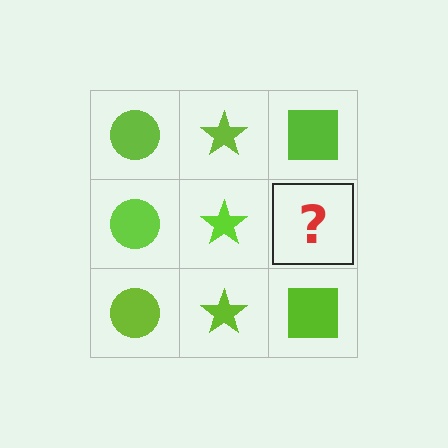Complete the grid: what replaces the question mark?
The question mark should be replaced with a lime square.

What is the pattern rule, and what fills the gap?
The rule is that each column has a consistent shape. The gap should be filled with a lime square.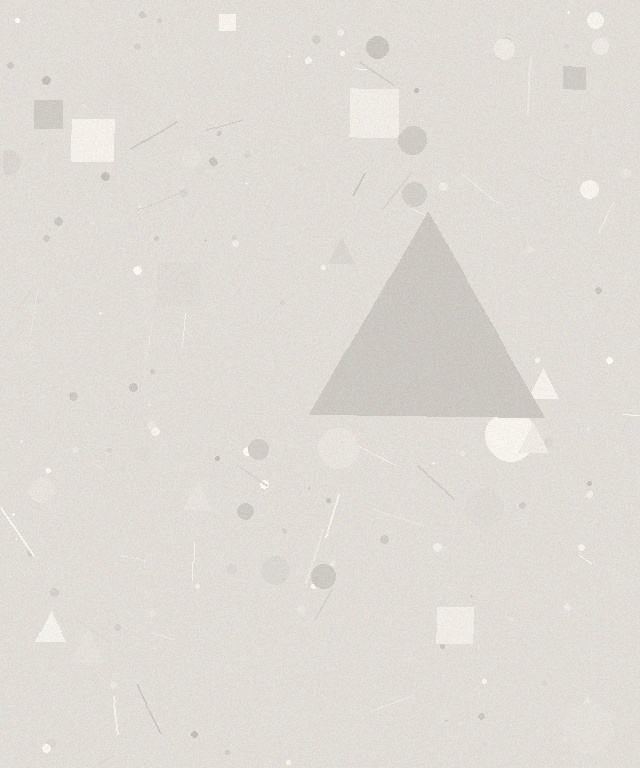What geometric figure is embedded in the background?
A triangle is embedded in the background.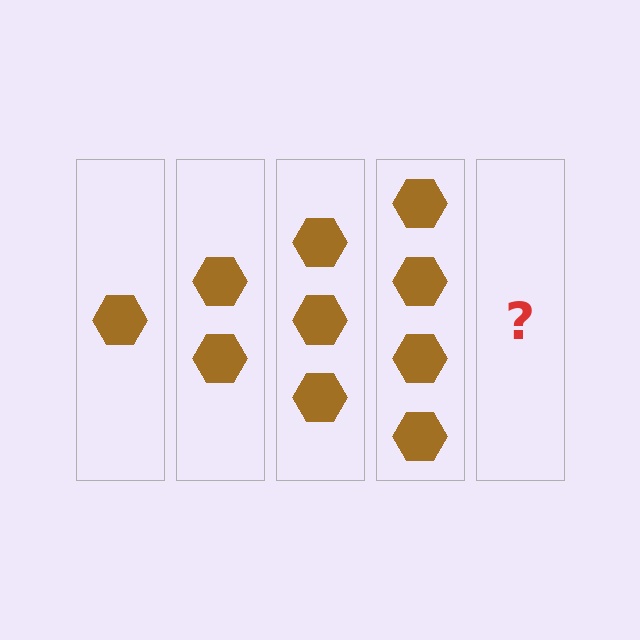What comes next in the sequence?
The next element should be 5 hexagons.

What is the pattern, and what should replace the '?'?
The pattern is that each step adds one more hexagon. The '?' should be 5 hexagons.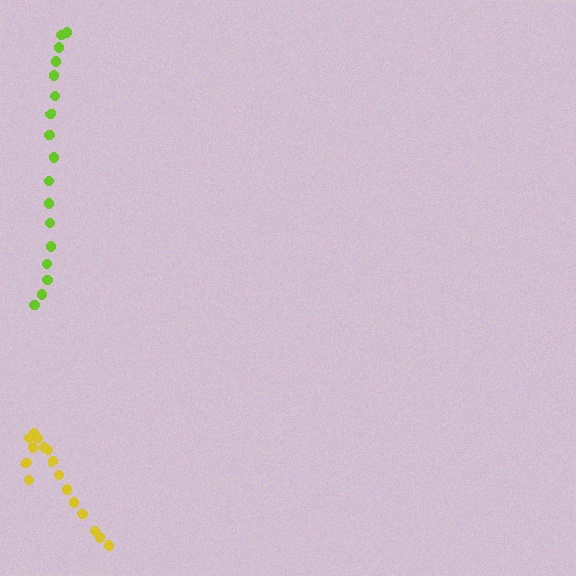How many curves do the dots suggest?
There are 2 distinct paths.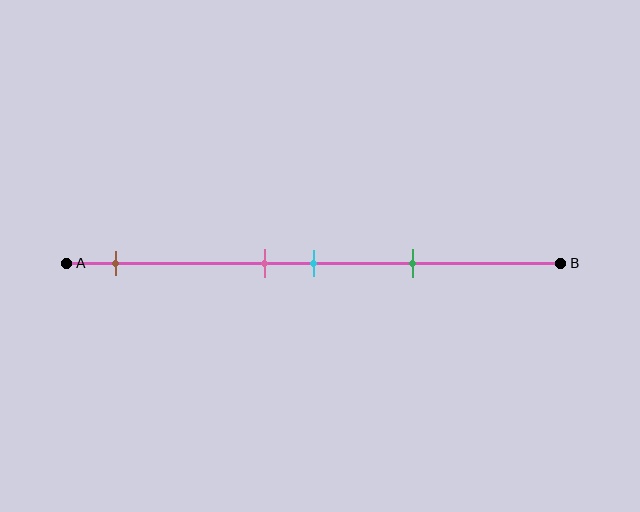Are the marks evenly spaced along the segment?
No, the marks are not evenly spaced.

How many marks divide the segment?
There are 4 marks dividing the segment.